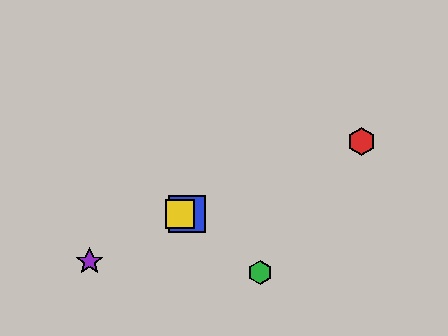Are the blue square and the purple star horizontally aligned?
No, the blue square is at y≈214 and the purple star is at y≈262.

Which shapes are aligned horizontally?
The blue square, the yellow square are aligned horizontally.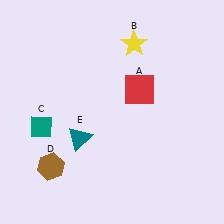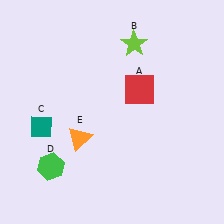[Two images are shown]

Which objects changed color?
B changed from yellow to lime. D changed from brown to green. E changed from teal to orange.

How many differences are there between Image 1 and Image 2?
There are 3 differences between the two images.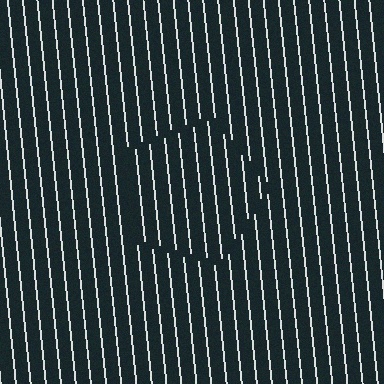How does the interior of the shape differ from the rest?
The interior of the shape contains the same grating, shifted by half a period — the contour is defined by the phase discontinuity where line-ends from the inner and outer gratings abut.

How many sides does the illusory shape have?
5 sides — the line-ends trace a pentagon.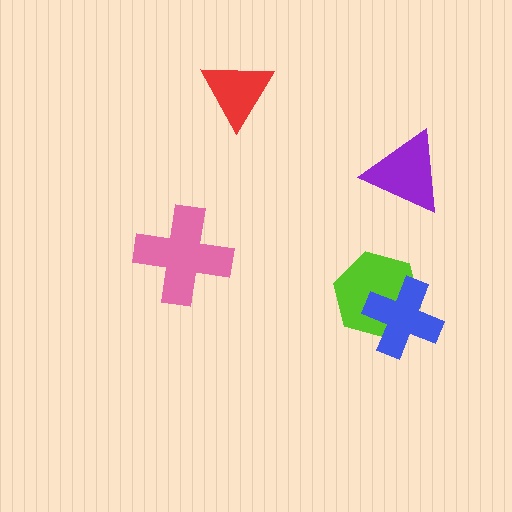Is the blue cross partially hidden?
No, no other shape covers it.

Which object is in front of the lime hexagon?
The blue cross is in front of the lime hexagon.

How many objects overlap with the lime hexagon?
1 object overlaps with the lime hexagon.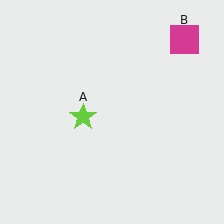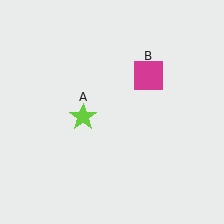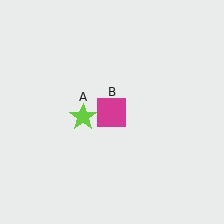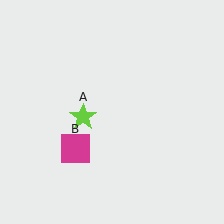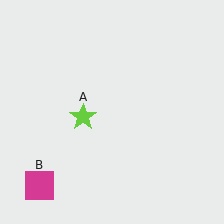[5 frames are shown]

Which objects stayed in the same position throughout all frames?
Lime star (object A) remained stationary.